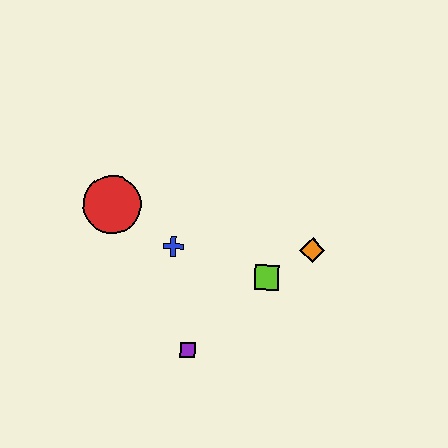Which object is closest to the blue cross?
The red circle is closest to the blue cross.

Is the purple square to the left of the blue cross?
No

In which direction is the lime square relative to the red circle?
The lime square is to the right of the red circle.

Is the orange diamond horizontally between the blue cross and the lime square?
No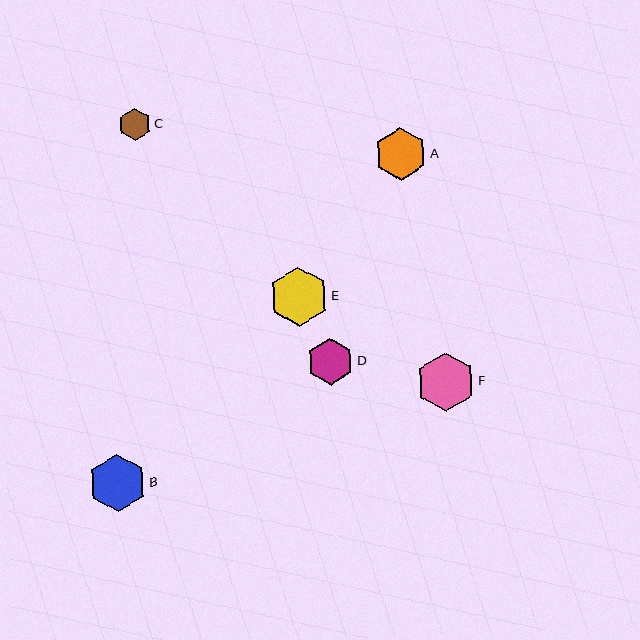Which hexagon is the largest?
Hexagon E is the largest with a size of approximately 59 pixels.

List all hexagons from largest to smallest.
From largest to smallest: E, F, B, A, D, C.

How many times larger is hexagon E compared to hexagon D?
Hexagon E is approximately 1.3 times the size of hexagon D.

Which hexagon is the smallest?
Hexagon C is the smallest with a size of approximately 32 pixels.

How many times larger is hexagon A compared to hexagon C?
Hexagon A is approximately 1.6 times the size of hexagon C.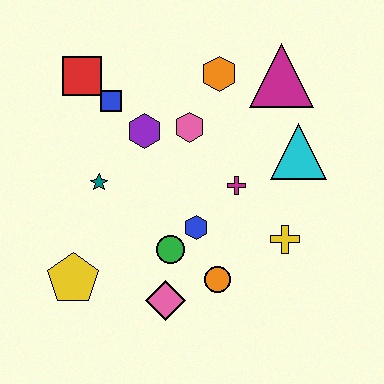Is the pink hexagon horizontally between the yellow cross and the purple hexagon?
Yes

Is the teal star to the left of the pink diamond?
Yes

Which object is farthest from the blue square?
The yellow cross is farthest from the blue square.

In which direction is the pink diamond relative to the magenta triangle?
The pink diamond is below the magenta triangle.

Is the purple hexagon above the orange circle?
Yes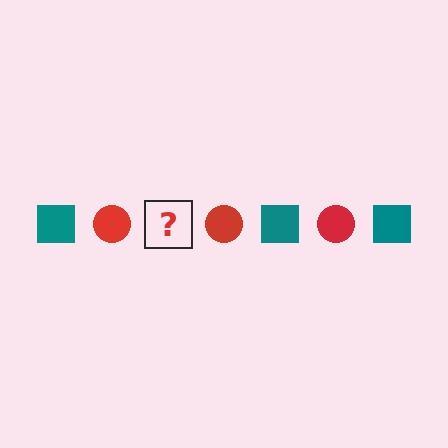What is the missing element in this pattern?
The missing element is a teal square.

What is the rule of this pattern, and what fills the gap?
The rule is that the pattern alternates between teal square and red circle. The gap should be filled with a teal square.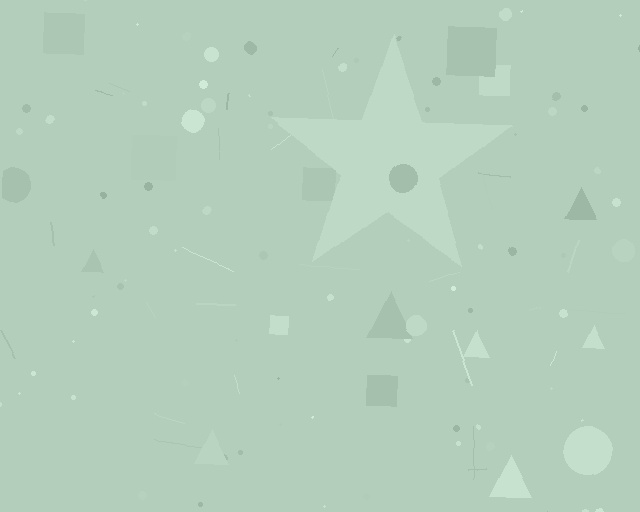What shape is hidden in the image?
A star is hidden in the image.